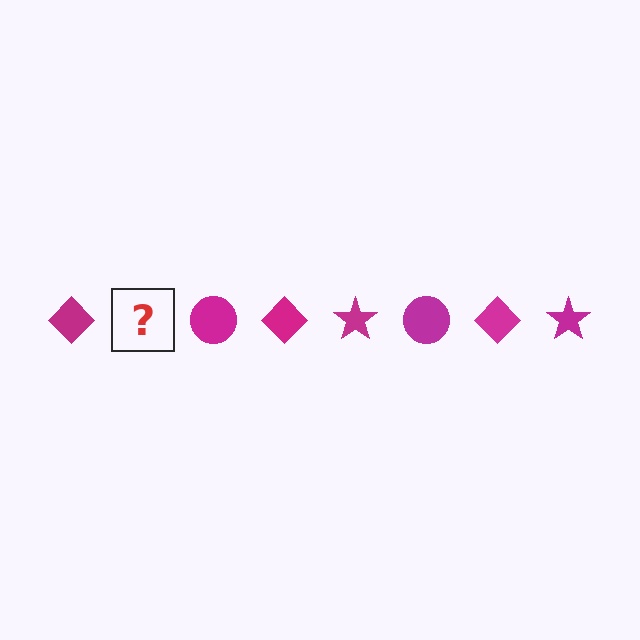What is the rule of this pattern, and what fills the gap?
The rule is that the pattern cycles through diamond, star, circle shapes in magenta. The gap should be filled with a magenta star.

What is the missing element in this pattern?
The missing element is a magenta star.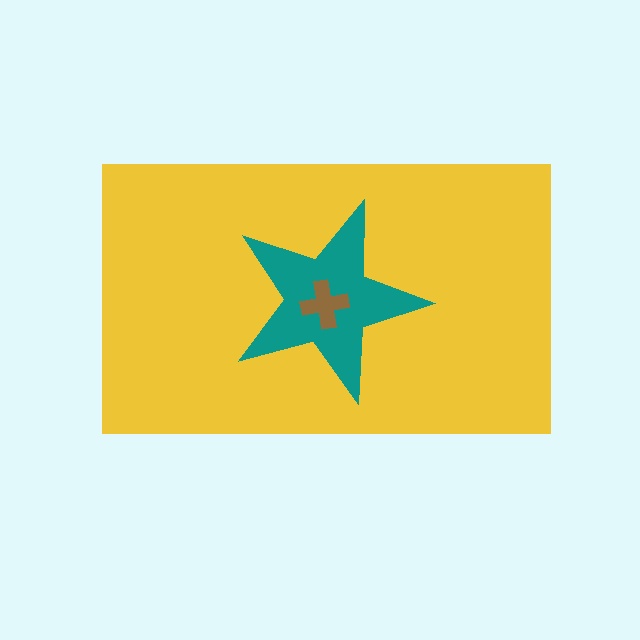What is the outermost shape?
The yellow rectangle.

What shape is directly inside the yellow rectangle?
The teal star.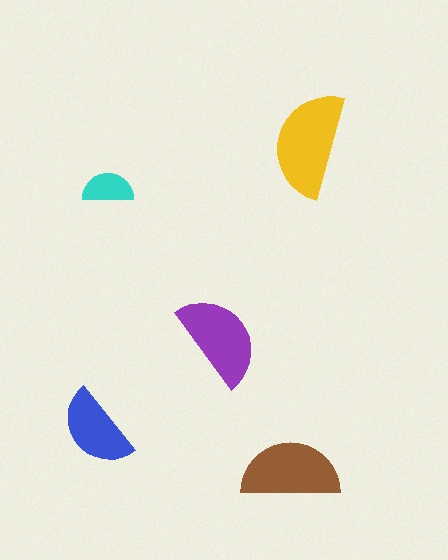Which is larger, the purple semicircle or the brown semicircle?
The brown one.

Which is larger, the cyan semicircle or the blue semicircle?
The blue one.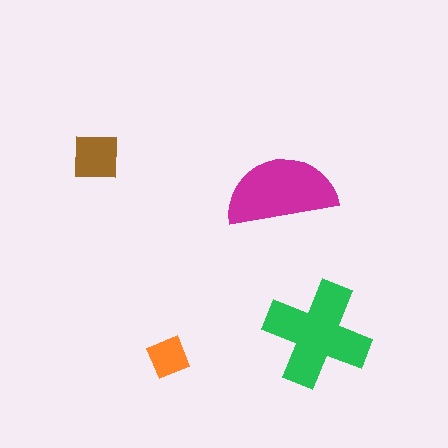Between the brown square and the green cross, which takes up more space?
The green cross.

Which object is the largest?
The green cross.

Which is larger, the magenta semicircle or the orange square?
The magenta semicircle.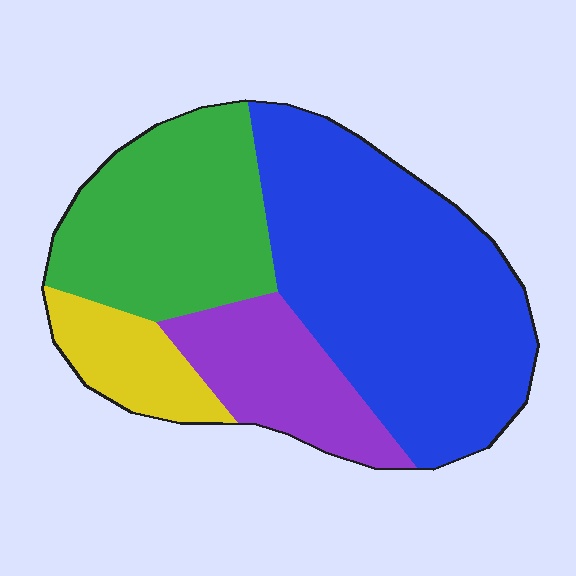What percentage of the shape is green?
Green covers roughly 25% of the shape.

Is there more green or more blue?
Blue.